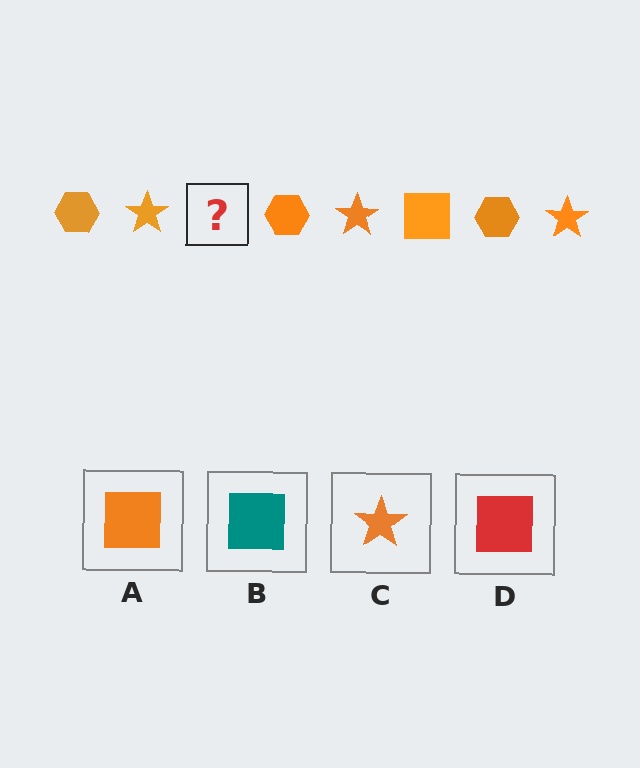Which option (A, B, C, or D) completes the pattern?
A.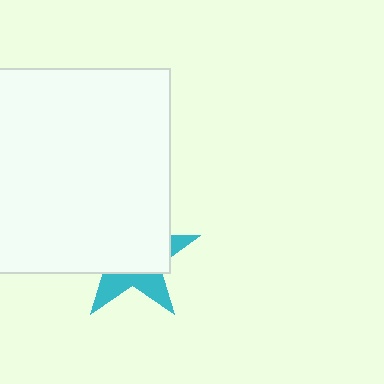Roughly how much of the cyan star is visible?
A small part of it is visible (roughly 35%).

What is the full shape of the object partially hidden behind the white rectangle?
The partially hidden object is a cyan star.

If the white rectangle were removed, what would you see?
You would see the complete cyan star.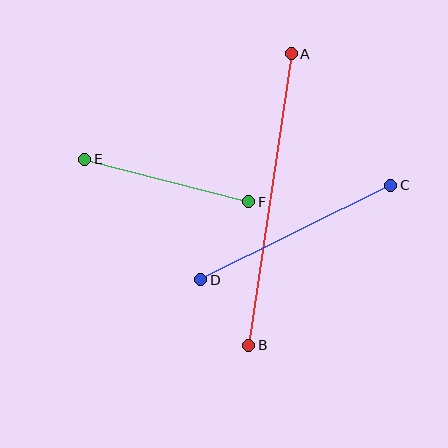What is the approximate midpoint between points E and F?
The midpoint is at approximately (167, 180) pixels.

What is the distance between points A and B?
The distance is approximately 295 pixels.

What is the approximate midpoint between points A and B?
The midpoint is at approximately (270, 200) pixels.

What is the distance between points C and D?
The distance is approximately 212 pixels.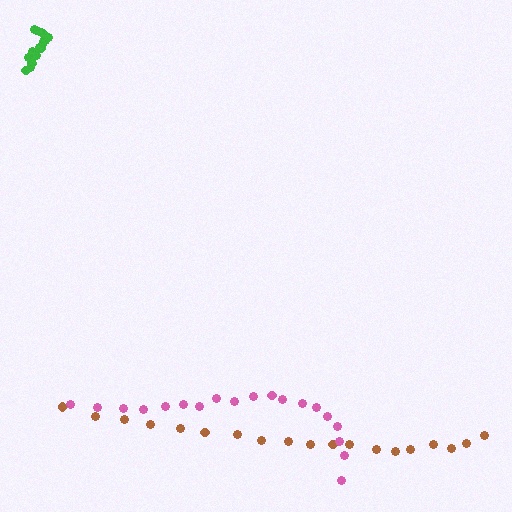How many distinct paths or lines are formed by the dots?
There are 3 distinct paths.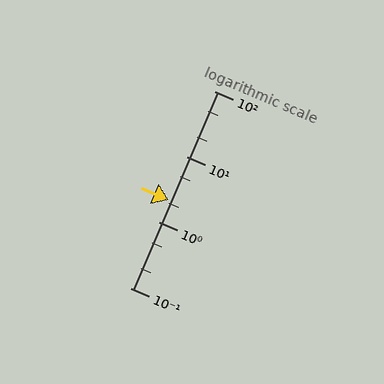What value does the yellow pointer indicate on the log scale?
The pointer indicates approximately 2.2.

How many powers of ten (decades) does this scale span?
The scale spans 3 decades, from 0.1 to 100.